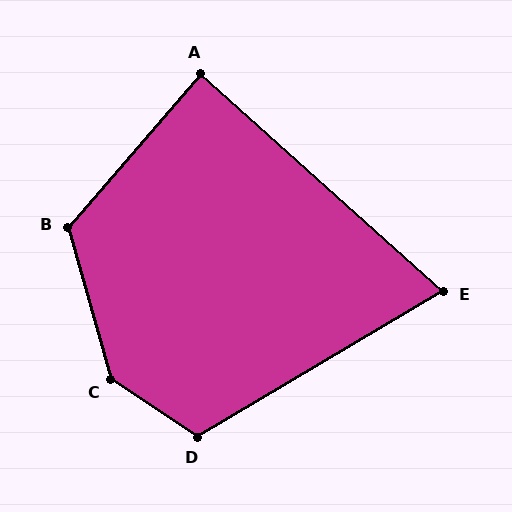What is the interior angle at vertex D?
Approximately 115 degrees (obtuse).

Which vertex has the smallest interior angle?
E, at approximately 73 degrees.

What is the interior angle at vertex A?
Approximately 89 degrees (approximately right).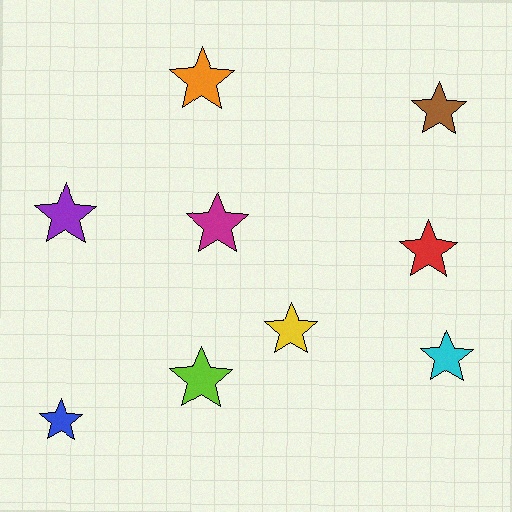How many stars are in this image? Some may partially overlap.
There are 9 stars.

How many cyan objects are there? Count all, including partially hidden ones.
There is 1 cyan object.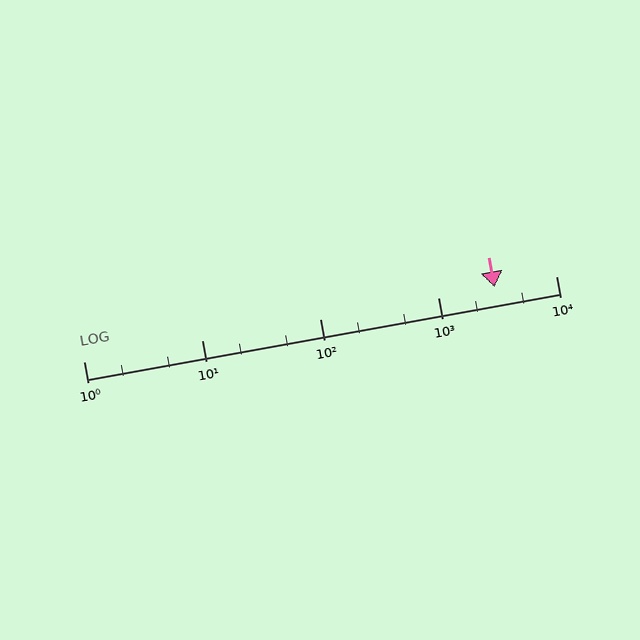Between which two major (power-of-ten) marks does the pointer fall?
The pointer is between 1000 and 10000.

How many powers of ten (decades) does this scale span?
The scale spans 4 decades, from 1 to 10000.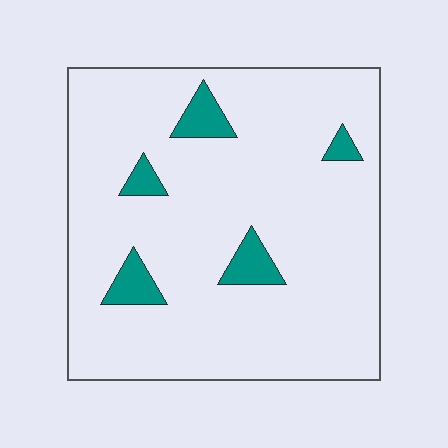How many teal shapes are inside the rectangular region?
5.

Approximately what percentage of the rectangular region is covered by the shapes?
Approximately 10%.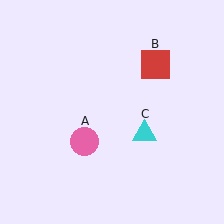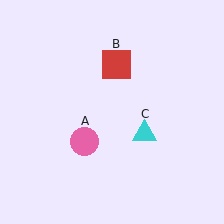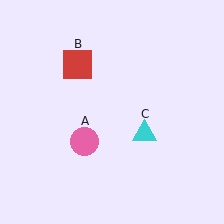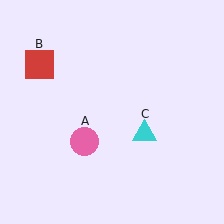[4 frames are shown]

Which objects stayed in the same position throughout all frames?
Pink circle (object A) and cyan triangle (object C) remained stationary.